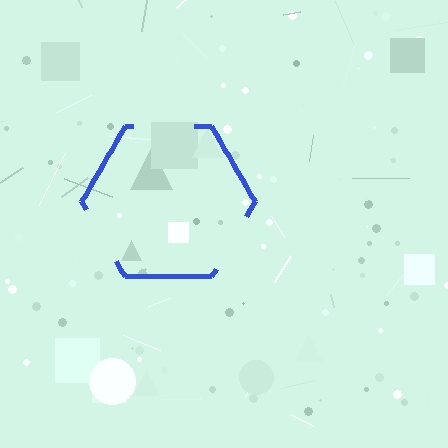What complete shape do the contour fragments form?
The contour fragments form a hexagon.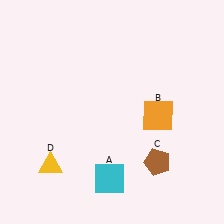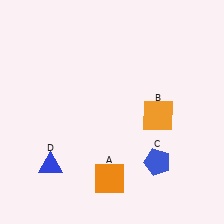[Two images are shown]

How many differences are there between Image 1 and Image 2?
There are 3 differences between the two images.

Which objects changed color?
A changed from cyan to orange. C changed from brown to blue. D changed from yellow to blue.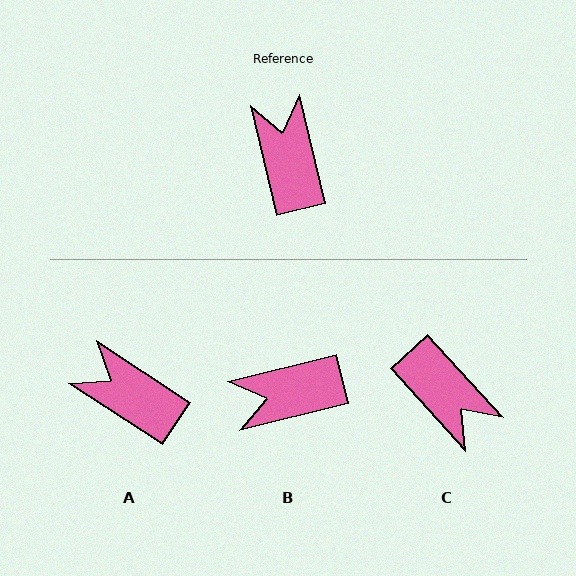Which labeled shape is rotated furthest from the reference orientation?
C, about 151 degrees away.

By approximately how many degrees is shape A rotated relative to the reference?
Approximately 44 degrees counter-clockwise.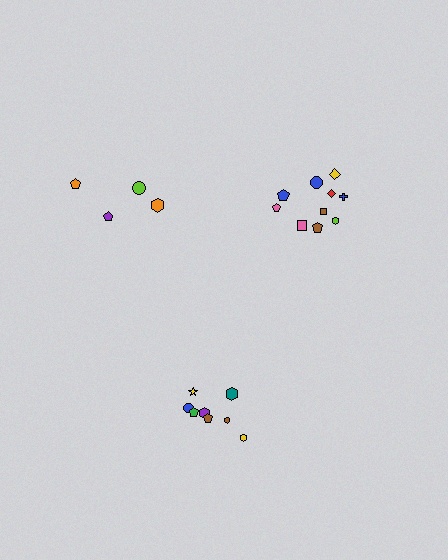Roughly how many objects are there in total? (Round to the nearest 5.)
Roughly 20 objects in total.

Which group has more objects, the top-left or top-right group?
The top-right group.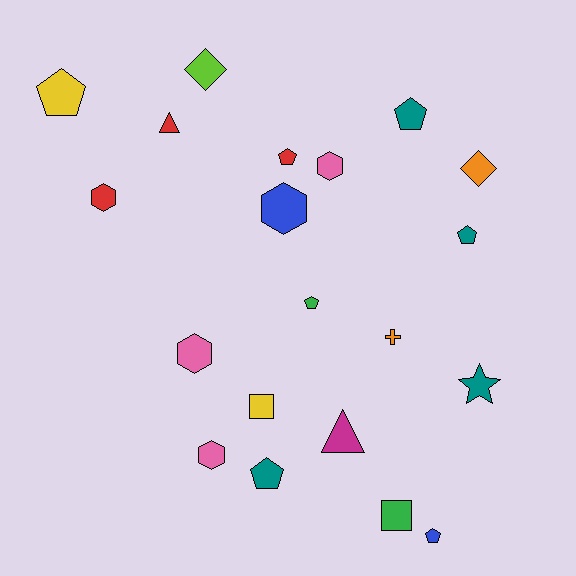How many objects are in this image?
There are 20 objects.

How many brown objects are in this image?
There are no brown objects.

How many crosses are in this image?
There is 1 cross.